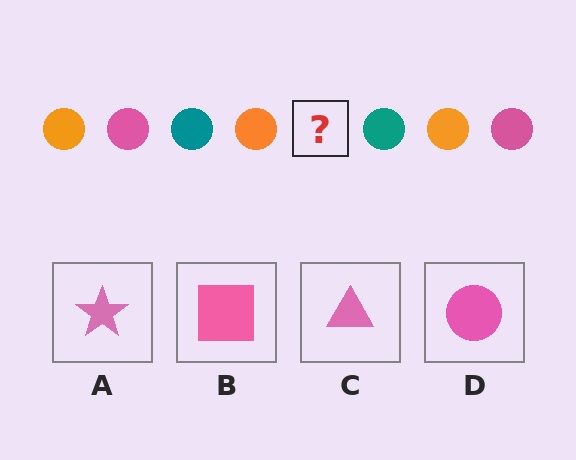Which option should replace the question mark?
Option D.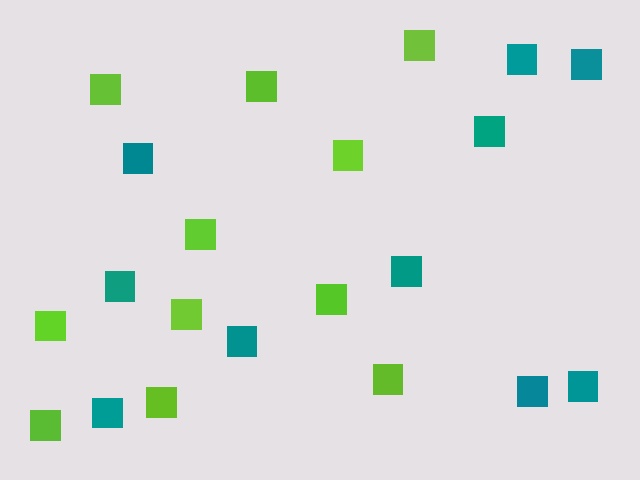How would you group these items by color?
There are 2 groups: one group of teal squares (10) and one group of lime squares (11).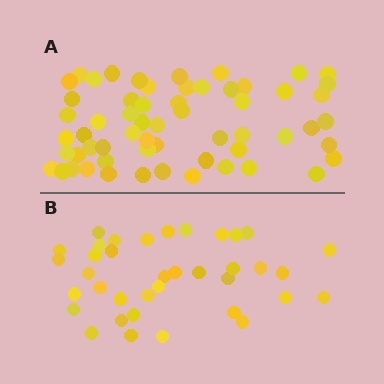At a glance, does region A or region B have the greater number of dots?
Region A (the top region) has more dots.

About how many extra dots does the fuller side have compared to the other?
Region A has approximately 20 more dots than region B.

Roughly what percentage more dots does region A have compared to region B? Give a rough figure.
About 60% more.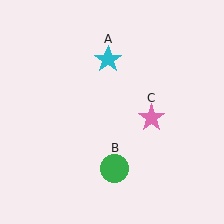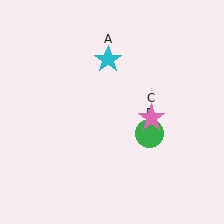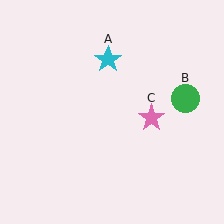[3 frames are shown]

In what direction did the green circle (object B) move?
The green circle (object B) moved up and to the right.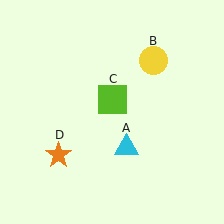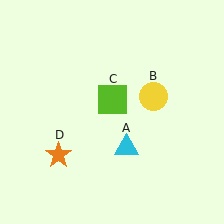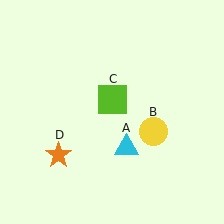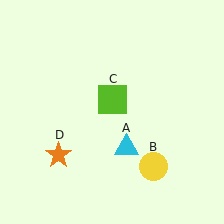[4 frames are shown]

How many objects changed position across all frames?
1 object changed position: yellow circle (object B).